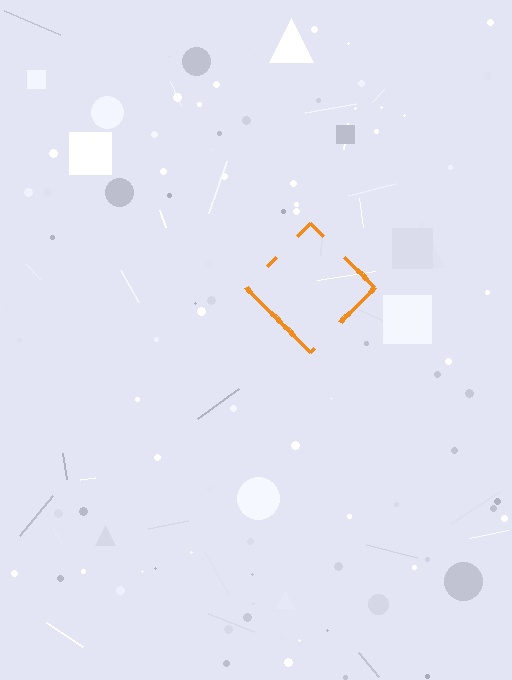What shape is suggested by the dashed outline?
The dashed outline suggests a diamond.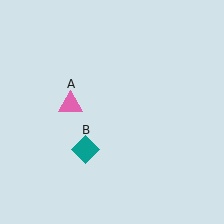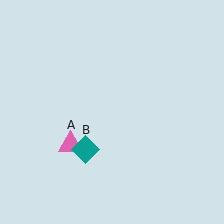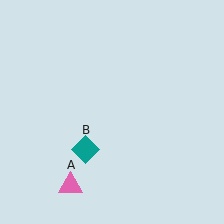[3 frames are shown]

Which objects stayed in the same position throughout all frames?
Teal diamond (object B) remained stationary.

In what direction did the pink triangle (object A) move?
The pink triangle (object A) moved down.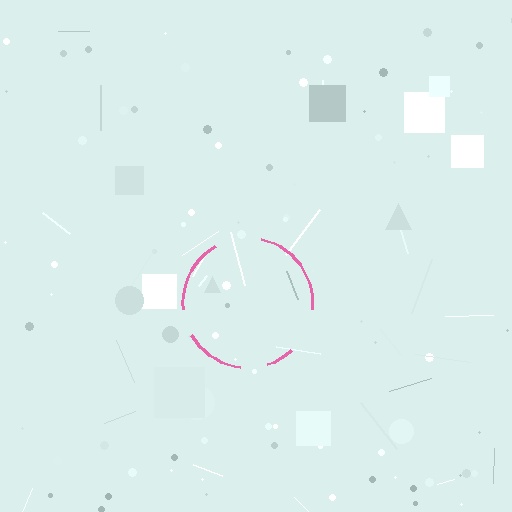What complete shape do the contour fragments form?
The contour fragments form a circle.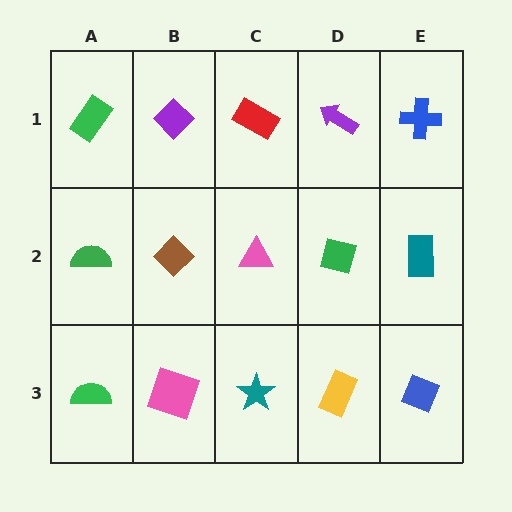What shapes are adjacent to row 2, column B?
A purple diamond (row 1, column B), a pink square (row 3, column B), a green semicircle (row 2, column A), a pink triangle (row 2, column C).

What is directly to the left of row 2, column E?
A green square.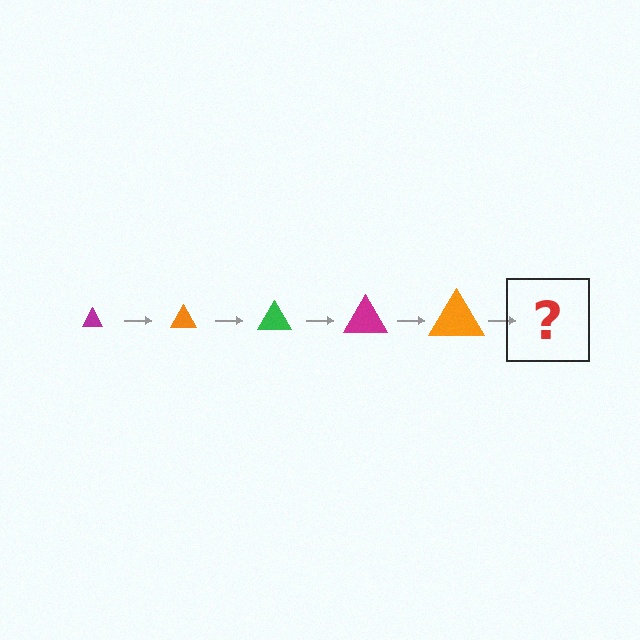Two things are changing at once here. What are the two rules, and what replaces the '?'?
The two rules are that the triangle grows larger each step and the color cycles through magenta, orange, and green. The '?' should be a green triangle, larger than the previous one.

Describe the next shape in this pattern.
It should be a green triangle, larger than the previous one.